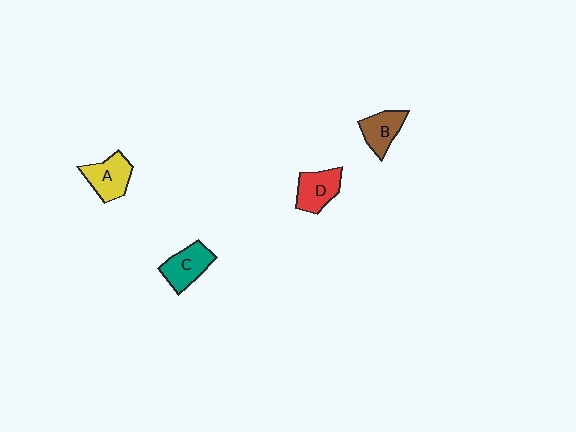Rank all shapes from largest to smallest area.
From largest to smallest: A (yellow), C (teal), D (red), B (brown).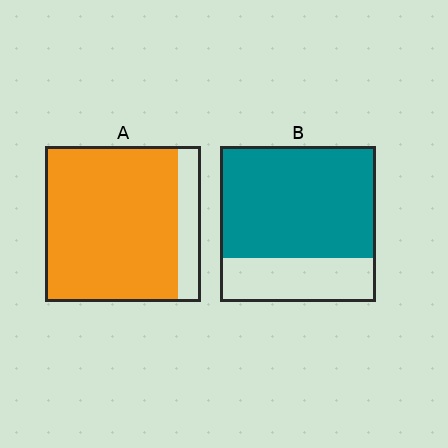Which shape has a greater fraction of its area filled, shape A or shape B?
Shape A.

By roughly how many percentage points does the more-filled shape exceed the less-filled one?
By roughly 15 percentage points (A over B).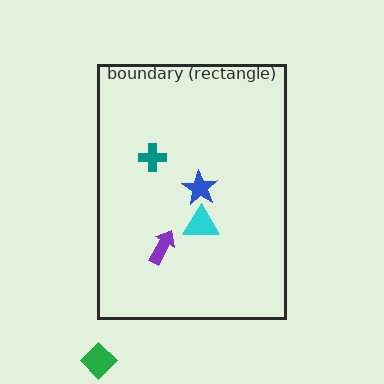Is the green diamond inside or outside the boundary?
Outside.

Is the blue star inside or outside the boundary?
Inside.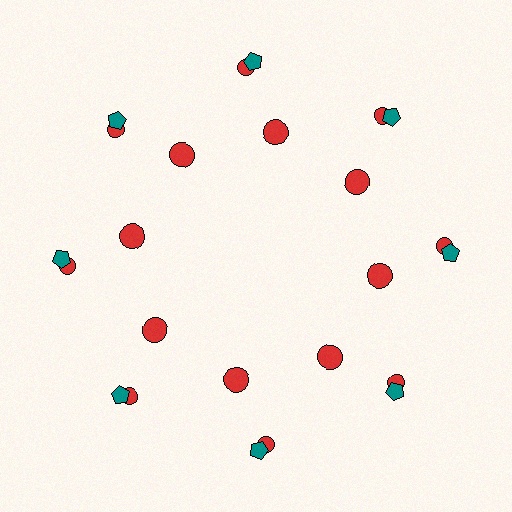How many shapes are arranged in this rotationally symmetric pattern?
There are 24 shapes, arranged in 8 groups of 3.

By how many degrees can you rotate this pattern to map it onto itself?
The pattern maps onto itself every 45 degrees of rotation.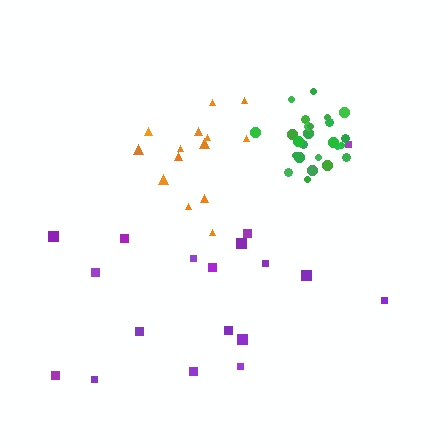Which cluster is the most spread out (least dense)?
Purple.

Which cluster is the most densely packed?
Green.